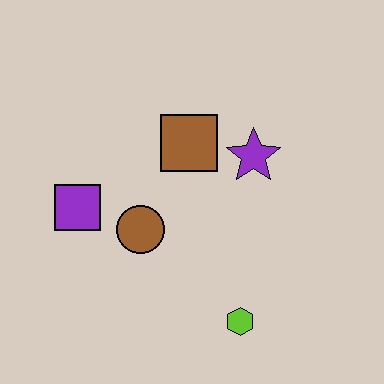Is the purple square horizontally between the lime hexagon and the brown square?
No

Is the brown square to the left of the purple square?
No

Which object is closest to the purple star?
The brown square is closest to the purple star.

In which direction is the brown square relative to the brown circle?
The brown square is above the brown circle.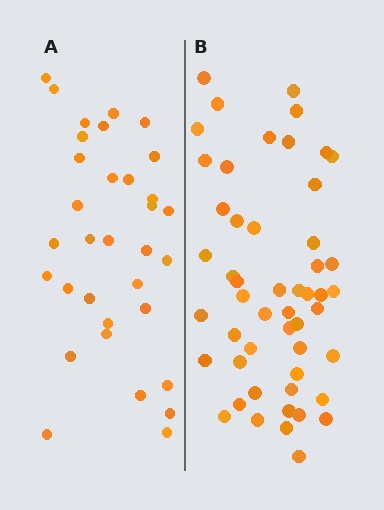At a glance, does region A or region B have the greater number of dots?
Region B (the right region) has more dots.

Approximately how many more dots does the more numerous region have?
Region B has approximately 20 more dots than region A.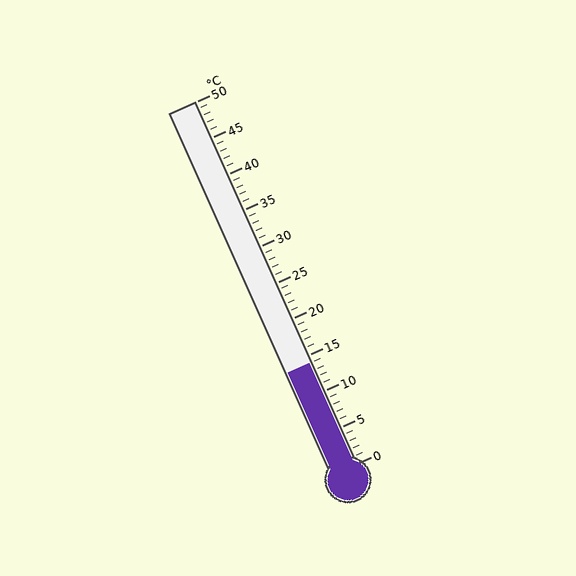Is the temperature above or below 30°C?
The temperature is below 30°C.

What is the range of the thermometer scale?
The thermometer scale ranges from 0°C to 50°C.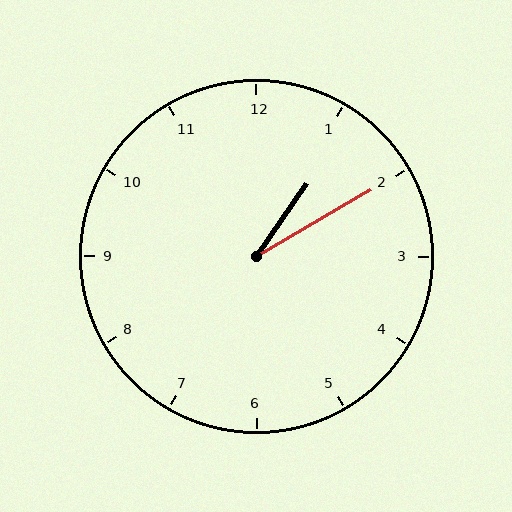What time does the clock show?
1:10.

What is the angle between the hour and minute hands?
Approximately 25 degrees.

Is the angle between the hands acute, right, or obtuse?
It is acute.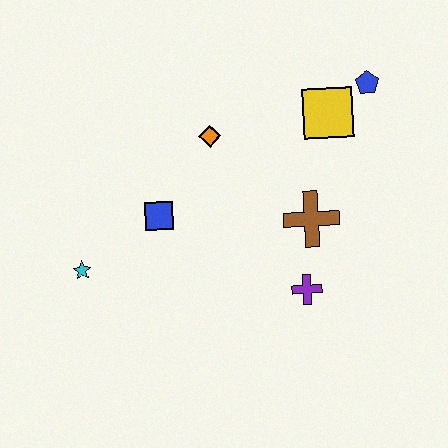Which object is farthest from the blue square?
The blue pentagon is farthest from the blue square.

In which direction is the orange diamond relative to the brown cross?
The orange diamond is to the left of the brown cross.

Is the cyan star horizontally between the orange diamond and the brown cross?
No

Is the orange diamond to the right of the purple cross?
No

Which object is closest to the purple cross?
The brown cross is closest to the purple cross.